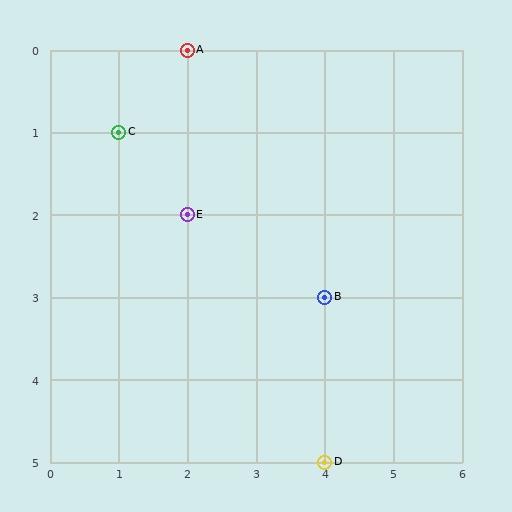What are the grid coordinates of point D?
Point D is at grid coordinates (4, 5).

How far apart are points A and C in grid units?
Points A and C are 1 column and 1 row apart (about 1.4 grid units diagonally).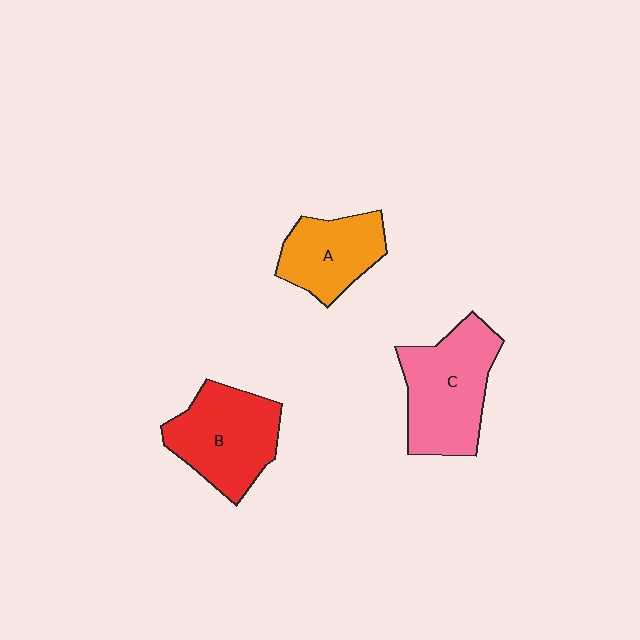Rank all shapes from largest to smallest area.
From largest to smallest: C (pink), B (red), A (orange).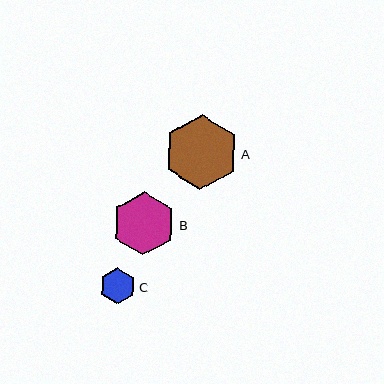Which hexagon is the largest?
Hexagon A is the largest with a size of approximately 75 pixels.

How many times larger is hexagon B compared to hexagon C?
Hexagon B is approximately 1.8 times the size of hexagon C.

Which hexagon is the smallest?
Hexagon C is the smallest with a size of approximately 36 pixels.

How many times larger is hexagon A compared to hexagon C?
Hexagon A is approximately 2.1 times the size of hexagon C.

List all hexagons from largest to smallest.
From largest to smallest: A, B, C.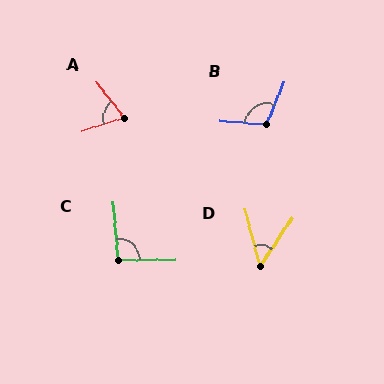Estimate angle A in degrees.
Approximately 70 degrees.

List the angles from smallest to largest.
D (48°), A (70°), C (94°), B (108°).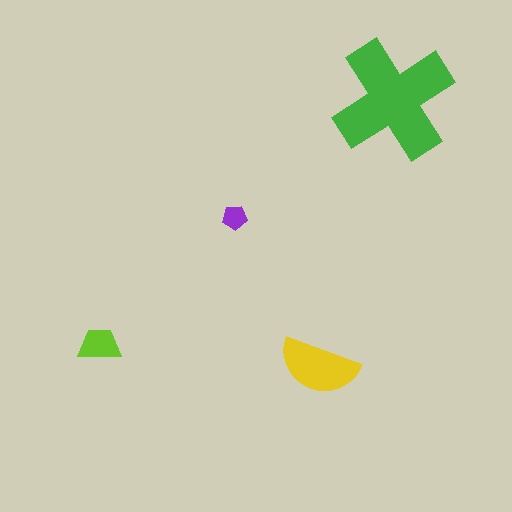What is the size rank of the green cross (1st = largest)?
1st.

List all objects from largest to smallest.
The green cross, the yellow semicircle, the lime trapezoid, the purple pentagon.